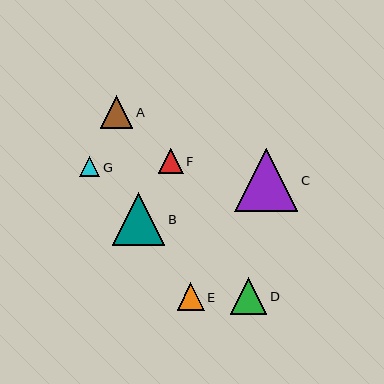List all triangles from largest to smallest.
From largest to smallest: C, B, D, A, E, F, G.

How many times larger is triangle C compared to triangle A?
Triangle C is approximately 1.9 times the size of triangle A.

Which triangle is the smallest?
Triangle G is the smallest with a size of approximately 21 pixels.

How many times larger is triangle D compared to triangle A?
Triangle D is approximately 1.1 times the size of triangle A.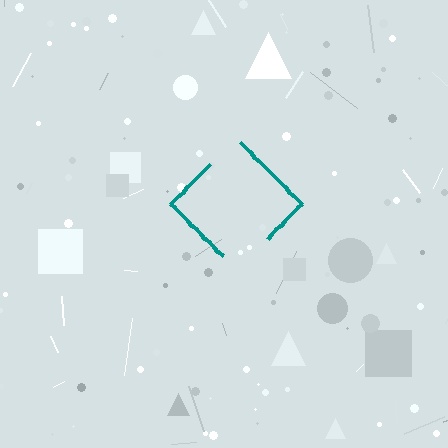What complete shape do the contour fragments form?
The contour fragments form a diamond.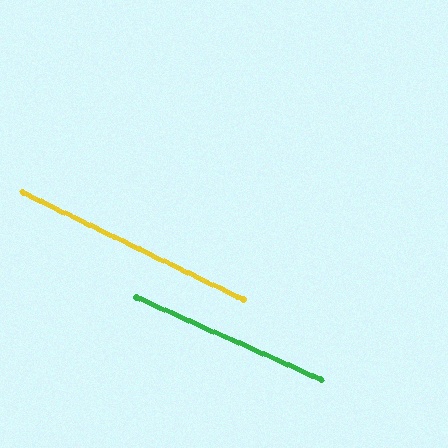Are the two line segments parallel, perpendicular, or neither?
Parallel — their directions differ by only 2.0°.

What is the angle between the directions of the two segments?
Approximately 2 degrees.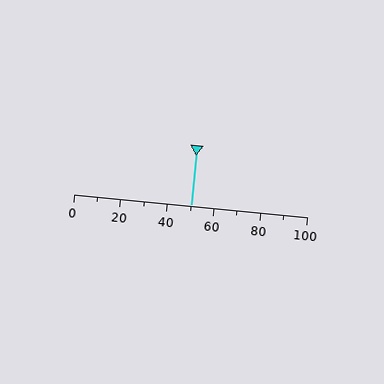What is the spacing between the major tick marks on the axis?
The major ticks are spaced 20 apart.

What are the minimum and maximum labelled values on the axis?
The axis runs from 0 to 100.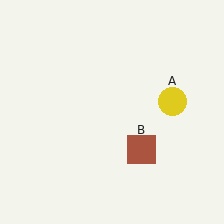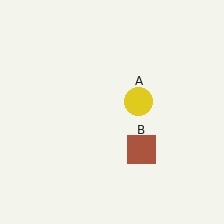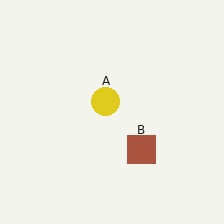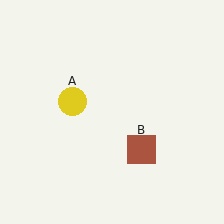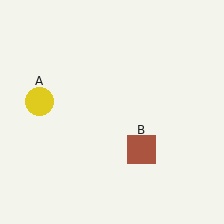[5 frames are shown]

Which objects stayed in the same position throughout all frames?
Brown square (object B) remained stationary.